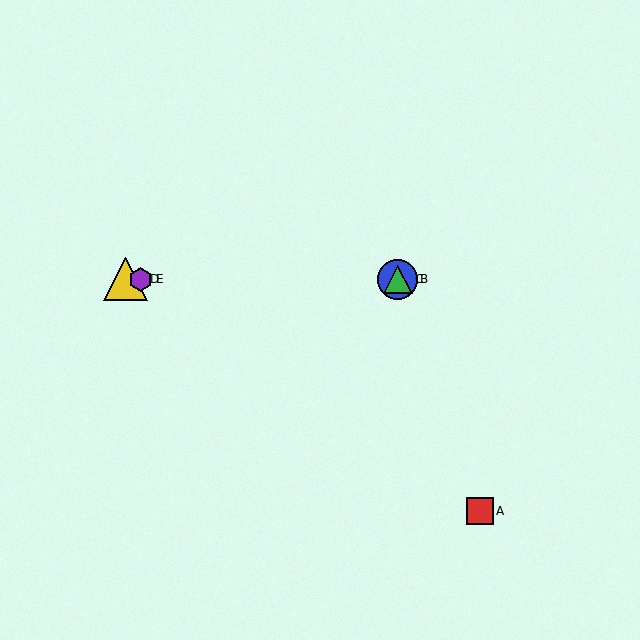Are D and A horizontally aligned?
No, D is at y≈279 and A is at y≈511.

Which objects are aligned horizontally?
Objects B, C, D, E are aligned horizontally.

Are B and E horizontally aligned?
Yes, both are at y≈279.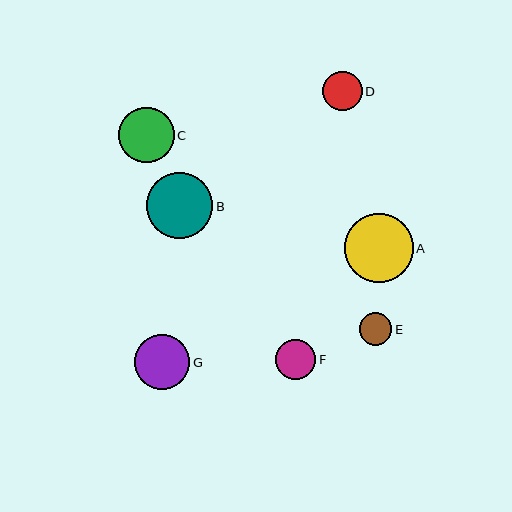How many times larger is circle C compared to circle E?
Circle C is approximately 1.7 times the size of circle E.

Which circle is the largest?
Circle A is the largest with a size of approximately 69 pixels.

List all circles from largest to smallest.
From largest to smallest: A, B, C, G, F, D, E.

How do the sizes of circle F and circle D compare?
Circle F and circle D are approximately the same size.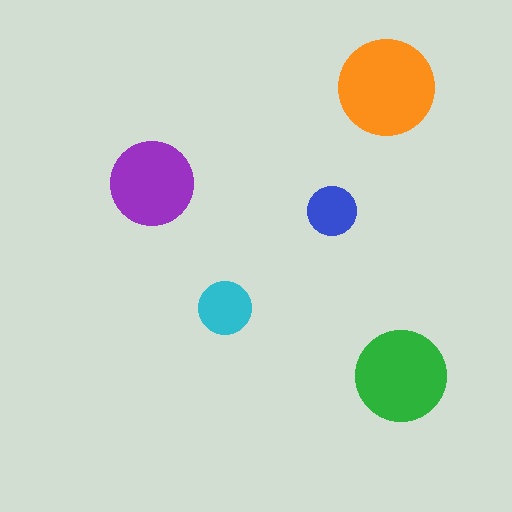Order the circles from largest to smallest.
the orange one, the green one, the purple one, the cyan one, the blue one.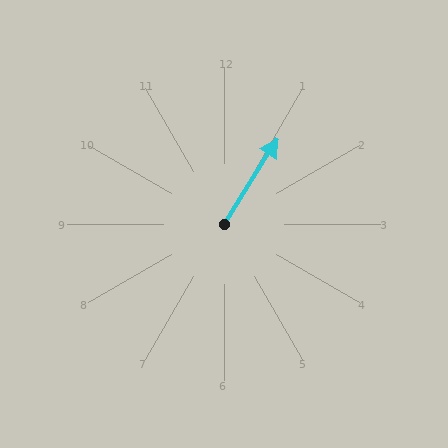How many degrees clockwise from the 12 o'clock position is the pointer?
Approximately 32 degrees.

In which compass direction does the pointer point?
Northeast.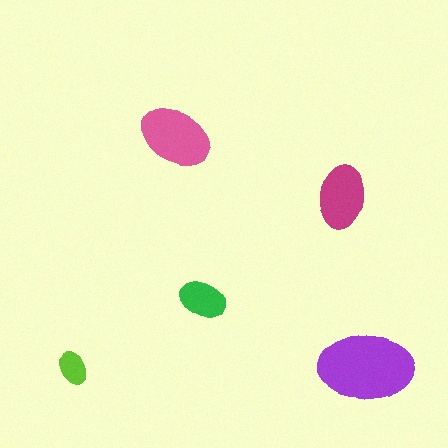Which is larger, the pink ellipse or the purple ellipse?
The purple one.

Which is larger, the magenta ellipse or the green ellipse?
The magenta one.